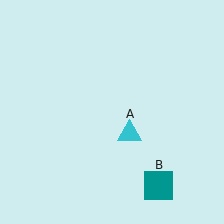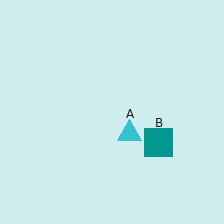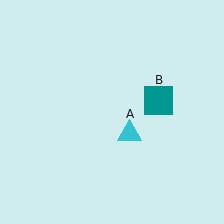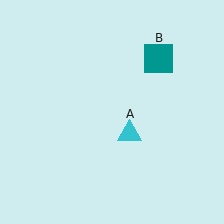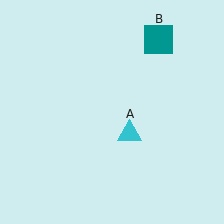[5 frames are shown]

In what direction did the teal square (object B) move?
The teal square (object B) moved up.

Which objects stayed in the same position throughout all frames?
Cyan triangle (object A) remained stationary.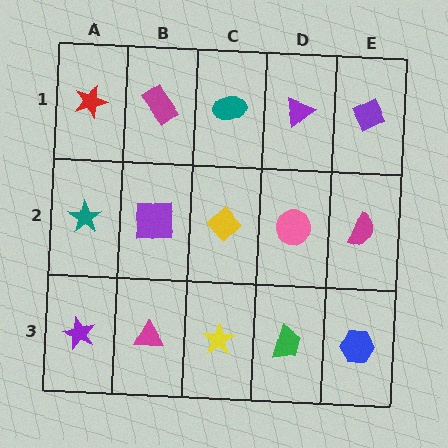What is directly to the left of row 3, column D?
A yellow star.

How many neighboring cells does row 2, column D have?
4.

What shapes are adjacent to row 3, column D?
A pink circle (row 2, column D), a yellow star (row 3, column C), a blue hexagon (row 3, column E).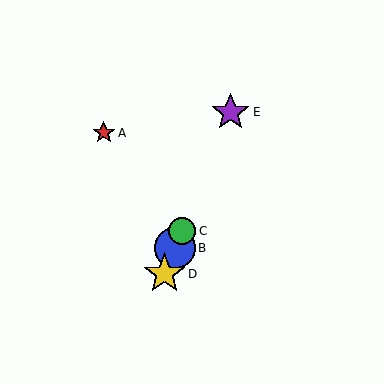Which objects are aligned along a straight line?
Objects B, C, D, E are aligned along a straight line.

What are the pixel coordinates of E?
Object E is at (231, 112).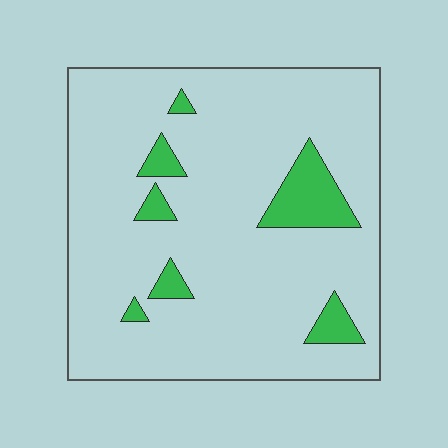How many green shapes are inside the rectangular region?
7.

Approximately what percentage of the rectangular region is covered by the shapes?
Approximately 10%.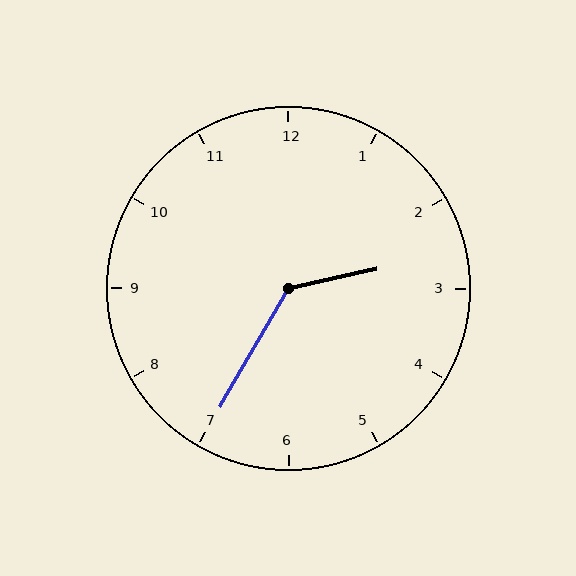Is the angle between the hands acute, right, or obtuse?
It is obtuse.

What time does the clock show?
2:35.